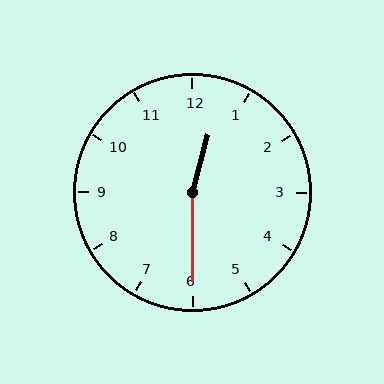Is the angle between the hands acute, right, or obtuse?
It is obtuse.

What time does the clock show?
12:30.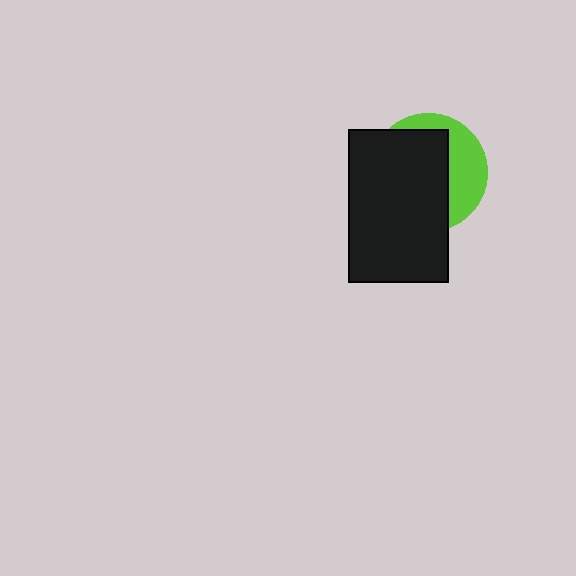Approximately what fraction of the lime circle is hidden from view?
Roughly 65% of the lime circle is hidden behind the black rectangle.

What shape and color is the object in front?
The object in front is a black rectangle.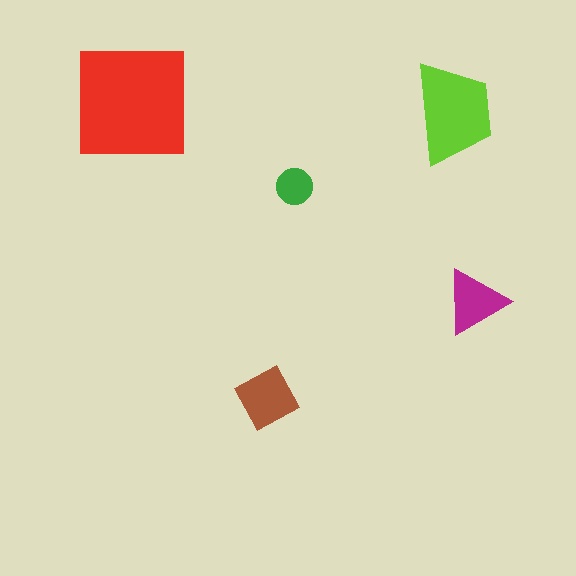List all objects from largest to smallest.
The red square, the lime trapezoid, the brown diamond, the magenta triangle, the green circle.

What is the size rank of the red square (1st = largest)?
1st.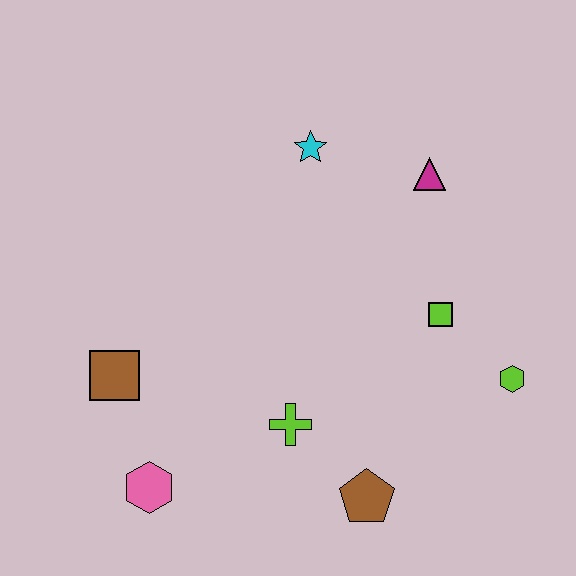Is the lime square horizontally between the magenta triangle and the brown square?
No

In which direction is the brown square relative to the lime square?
The brown square is to the left of the lime square.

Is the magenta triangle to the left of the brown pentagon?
No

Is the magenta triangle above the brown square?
Yes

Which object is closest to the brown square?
The pink hexagon is closest to the brown square.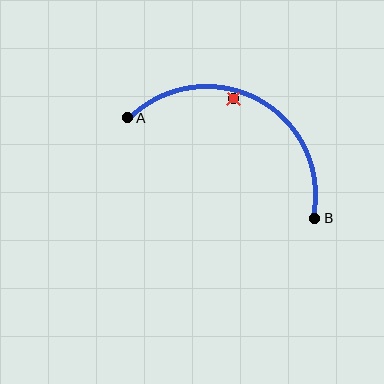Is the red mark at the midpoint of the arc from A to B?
No — the red mark does not lie on the arc at all. It sits slightly inside the curve.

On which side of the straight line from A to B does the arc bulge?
The arc bulges above the straight line connecting A and B.